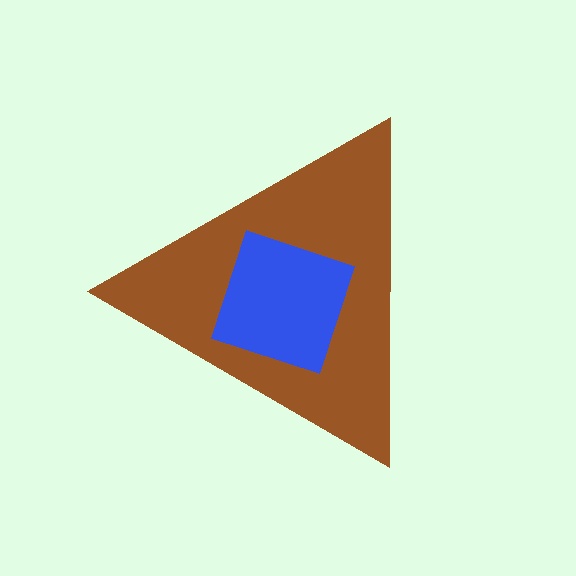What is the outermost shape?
The brown triangle.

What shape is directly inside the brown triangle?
The blue square.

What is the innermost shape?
The blue square.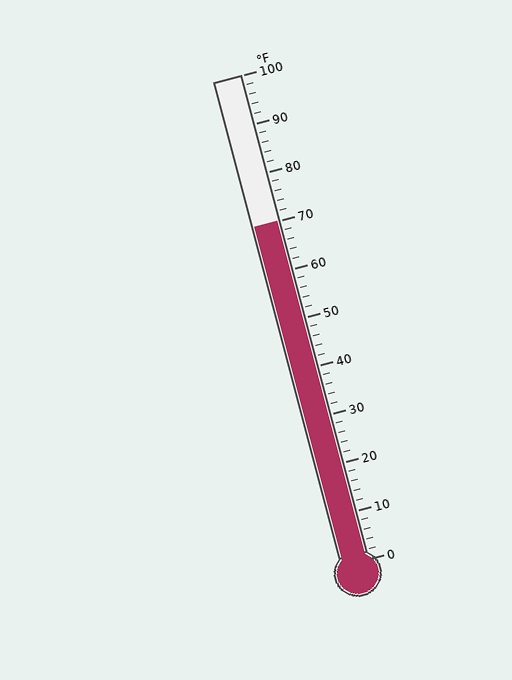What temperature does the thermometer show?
The thermometer shows approximately 70°F.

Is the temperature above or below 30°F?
The temperature is above 30°F.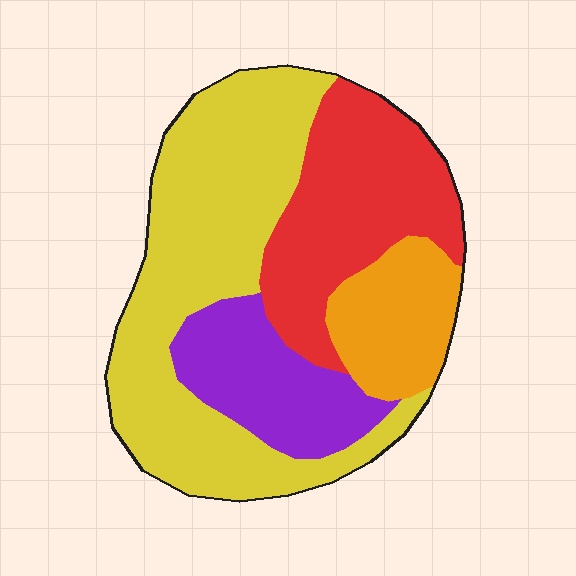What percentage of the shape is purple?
Purple covers roughly 15% of the shape.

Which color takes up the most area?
Yellow, at roughly 45%.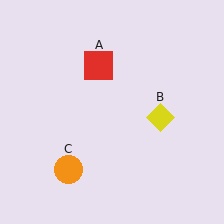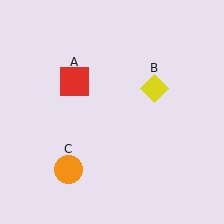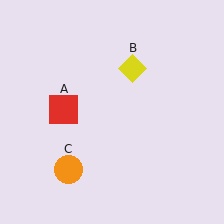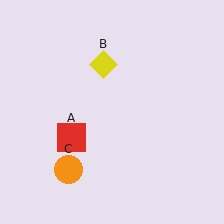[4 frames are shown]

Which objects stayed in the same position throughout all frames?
Orange circle (object C) remained stationary.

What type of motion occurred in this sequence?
The red square (object A), yellow diamond (object B) rotated counterclockwise around the center of the scene.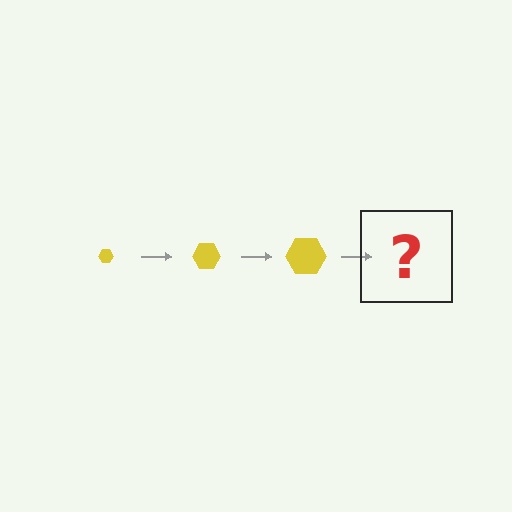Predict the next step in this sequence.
The next step is a yellow hexagon, larger than the previous one.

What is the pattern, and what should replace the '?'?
The pattern is that the hexagon gets progressively larger each step. The '?' should be a yellow hexagon, larger than the previous one.